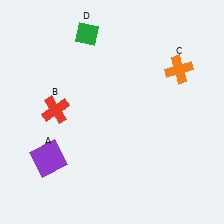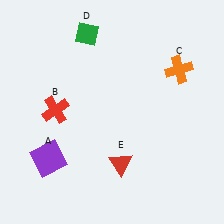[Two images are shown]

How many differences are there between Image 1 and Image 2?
There is 1 difference between the two images.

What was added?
A red triangle (E) was added in Image 2.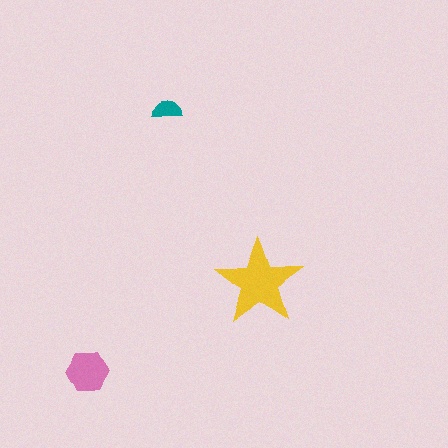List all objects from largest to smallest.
The yellow star, the pink hexagon, the teal semicircle.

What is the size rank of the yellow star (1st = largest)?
1st.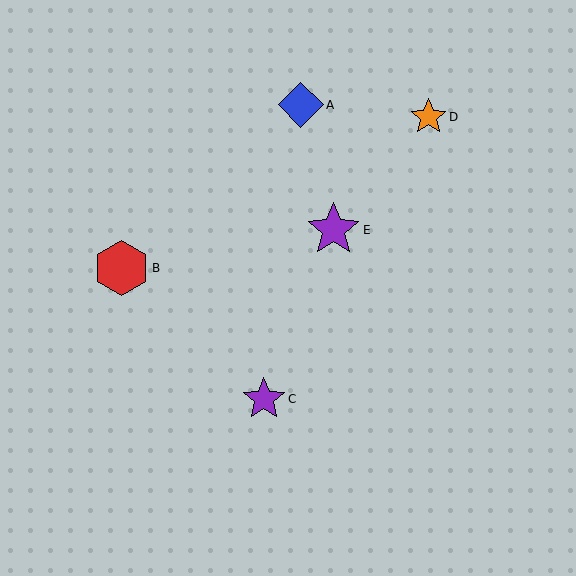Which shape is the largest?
The red hexagon (labeled B) is the largest.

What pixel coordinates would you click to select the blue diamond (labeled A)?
Click at (301, 105) to select the blue diamond A.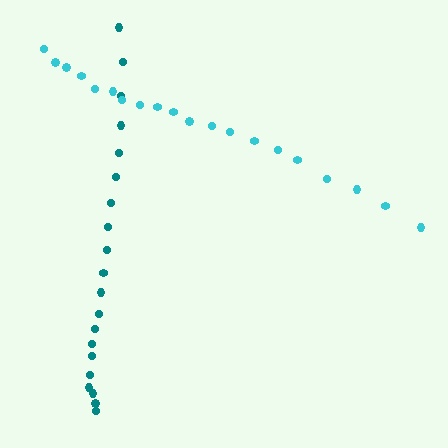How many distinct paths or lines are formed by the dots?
There are 2 distinct paths.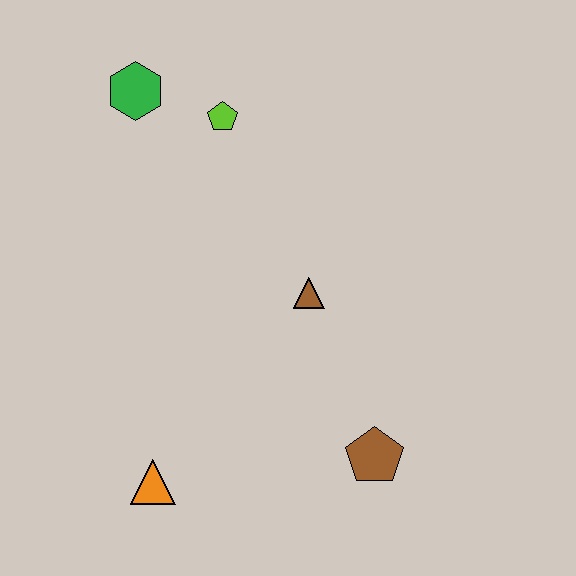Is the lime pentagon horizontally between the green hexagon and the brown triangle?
Yes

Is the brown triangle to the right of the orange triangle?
Yes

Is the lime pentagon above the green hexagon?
No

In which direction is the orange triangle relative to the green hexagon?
The orange triangle is below the green hexagon.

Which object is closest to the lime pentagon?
The green hexagon is closest to the lime pentagon.